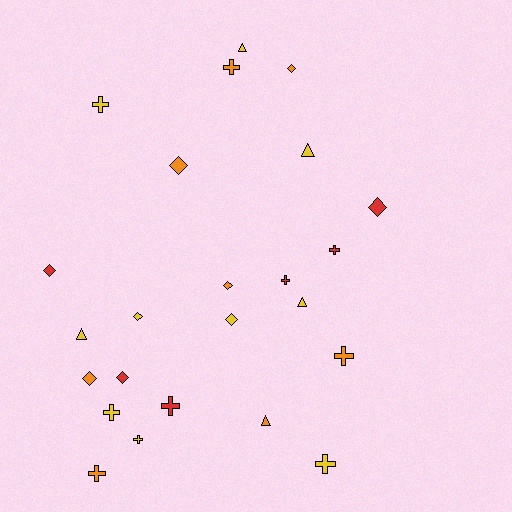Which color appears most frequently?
Yellow, with 10 objects.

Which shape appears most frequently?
Cross, with 10 objects.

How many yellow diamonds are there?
There are 2 yellow diamonds.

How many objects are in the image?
There are 24 objects.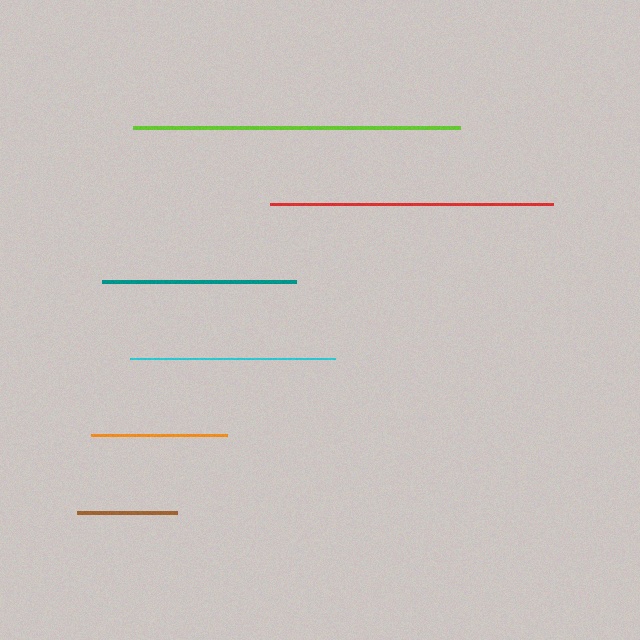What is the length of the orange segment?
The orange segment is approximately 136 pixels long.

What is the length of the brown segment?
The brown segment is approximately 100 pixels long.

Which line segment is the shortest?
The brown line is the shortest at approximately 100 pixels.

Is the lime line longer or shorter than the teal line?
The lime line is longer than the teal line.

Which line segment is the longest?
The lime line is the longest at approximately 327 pixels.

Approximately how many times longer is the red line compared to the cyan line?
The red line is approximately 1.4 times the length of the cyan line.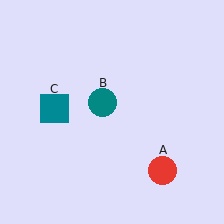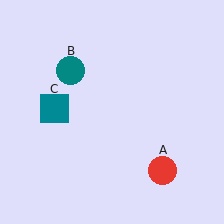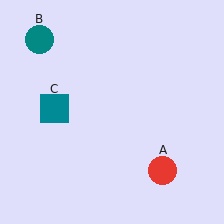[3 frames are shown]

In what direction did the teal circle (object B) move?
The teal circle (object B) moved up and to the left.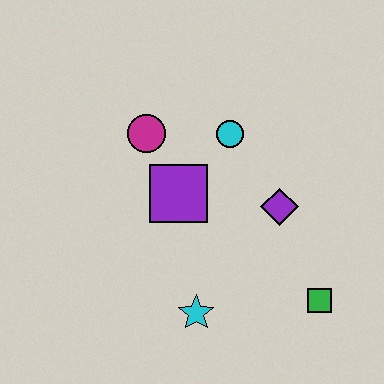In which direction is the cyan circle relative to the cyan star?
The cyan circle is above the cyan star.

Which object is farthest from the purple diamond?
The magenta circle is farthest from the purple diamond.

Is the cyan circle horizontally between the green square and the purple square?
Yes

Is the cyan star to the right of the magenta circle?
Yes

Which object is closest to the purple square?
The magenta circle is closest to the purple square.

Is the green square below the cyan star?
No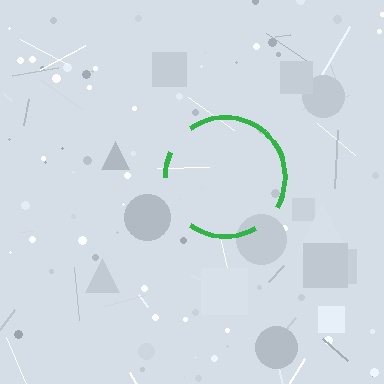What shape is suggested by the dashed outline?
The dashed outline suggests a circle.